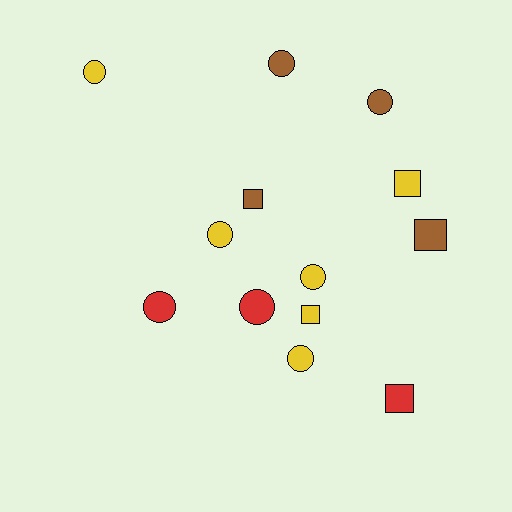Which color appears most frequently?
Yellow, with 6 objects.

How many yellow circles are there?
There are 4 yellow circles.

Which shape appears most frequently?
Circle, with 8 objects.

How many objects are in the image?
There are 13 objects.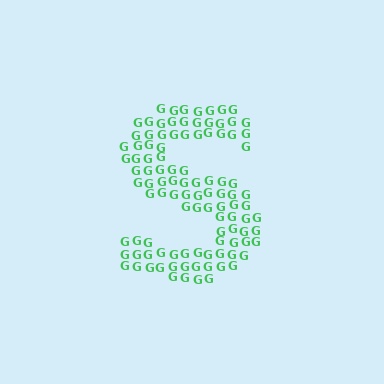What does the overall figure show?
The overall figure shows the letter S.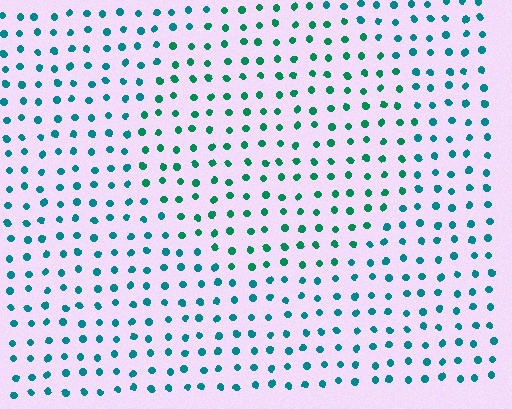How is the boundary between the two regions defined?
The boundary is defined purely by a slight shift in hue (about 27 degrees). Spacing, size, and orientation are identical on both sides.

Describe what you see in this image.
The image is filled with small teal elements in a uniform arrangement. A circle-shaped region is visible where the elements are tinted to a slightly different hue, forming a subtle color boundary.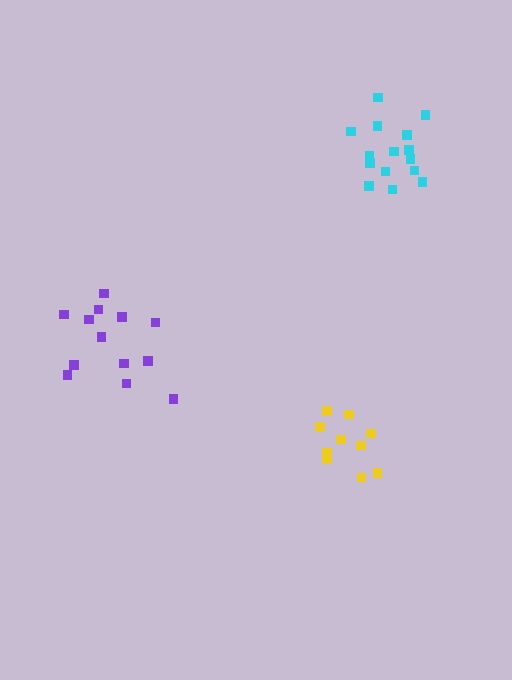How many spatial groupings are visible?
There are 3 spatial groupings.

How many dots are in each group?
Group 1: 10 dots, Group 2: 15 dots, Group 3: 13 dots (38 total).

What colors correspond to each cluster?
The clusters are colored: yellow, cyan, purple.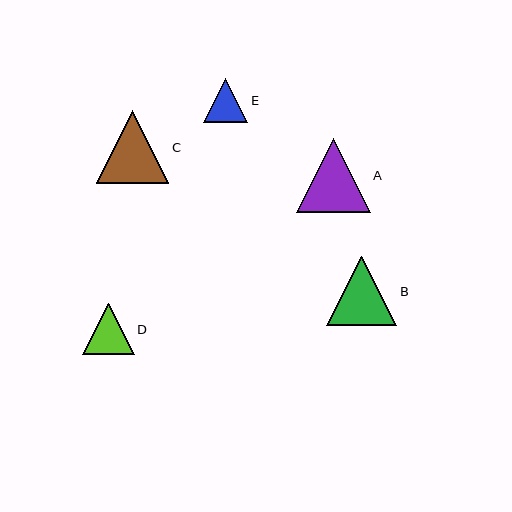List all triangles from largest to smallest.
From largest to smallest: A, C, B, D, E.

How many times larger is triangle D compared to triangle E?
Triangle D is approximately 1.2 times the size of triangle E.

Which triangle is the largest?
Triangle A is the largest with a size of approximately 74 pixels.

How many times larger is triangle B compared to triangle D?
Triangle B is approximately 1.4 times the size of triangle D.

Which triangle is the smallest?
Triangle E is the smallest with a size of approximately 44 pixels.